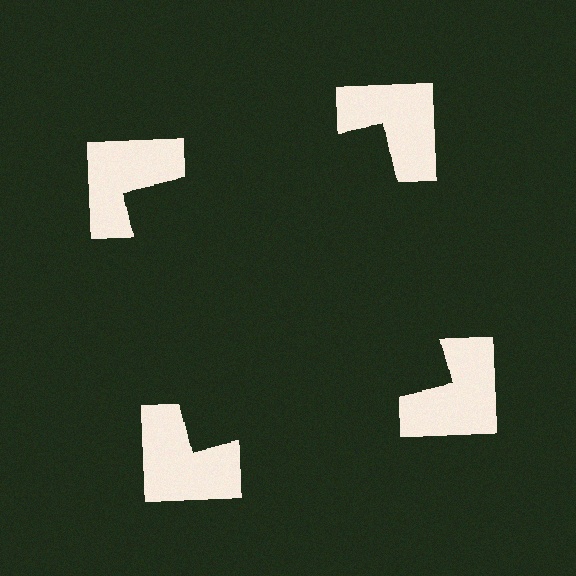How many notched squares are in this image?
There are 4 — one at each vertex of the illusory square.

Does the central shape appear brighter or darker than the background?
It typically appears slightly darker than the background, even though no actual brightness change is drawn.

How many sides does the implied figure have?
4 sides.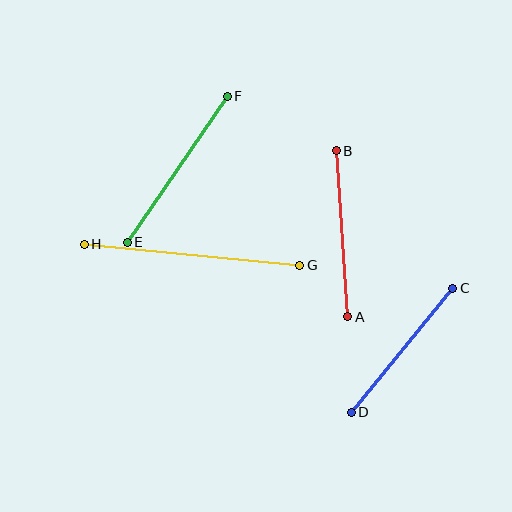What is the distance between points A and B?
The distance is approximately 166 pixels.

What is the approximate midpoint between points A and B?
The midpoint is at approximately (342, 234) pixels.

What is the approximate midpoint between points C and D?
The midpoint is at approximately (402, 350) pixels.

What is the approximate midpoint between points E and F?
The midpoint is at approximately (177, 169) pixels.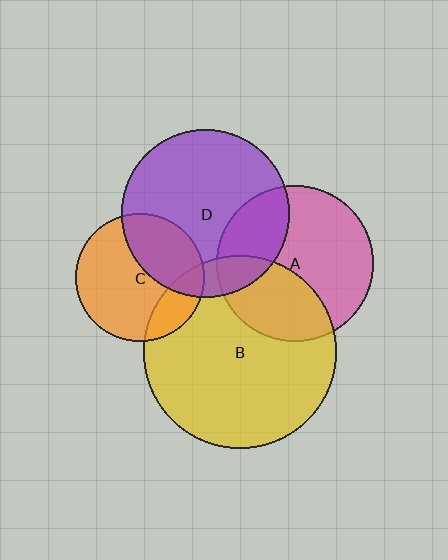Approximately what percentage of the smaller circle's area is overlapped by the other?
Approximately 35%.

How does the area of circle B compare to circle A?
Approximately 1.5 times.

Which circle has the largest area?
Circle B (yellow).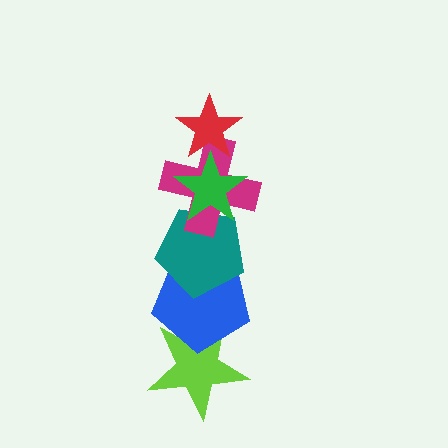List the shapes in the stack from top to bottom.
From top to bottom: the red star, the green star, the magenta cross, the teal pentagon, the blue pentagon, the lime star.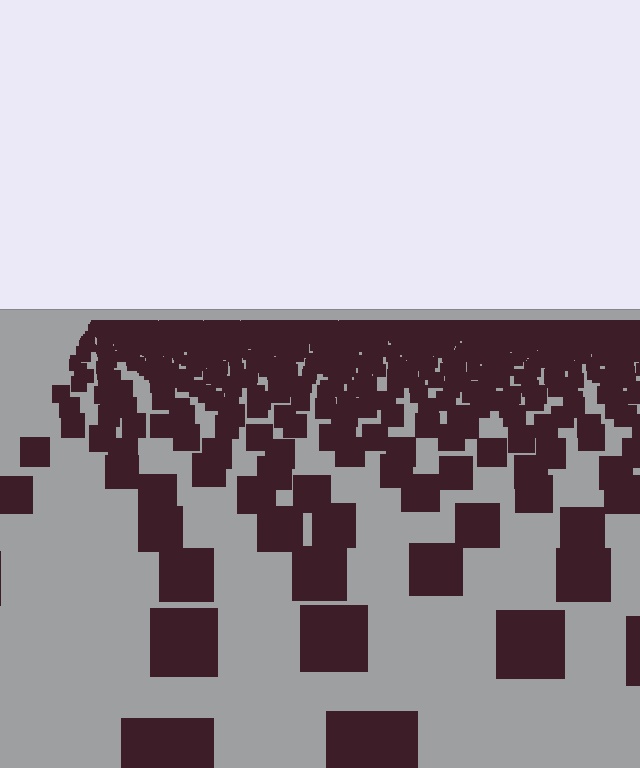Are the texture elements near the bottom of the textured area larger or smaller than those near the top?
Larger. Near the bottom, elements are closer to the viewer and appear at a bigger on-screen size.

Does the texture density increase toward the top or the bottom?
Density increases toward the top.